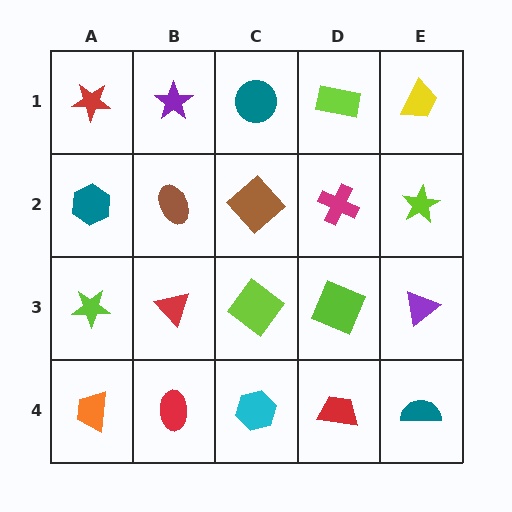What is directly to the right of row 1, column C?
A lime rectangle.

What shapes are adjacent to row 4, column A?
A lime star (row 3, column A), a red ellipse (row 4, column B).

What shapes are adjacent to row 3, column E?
A lime star (row 2, column E), a teal semicircle (row 4, column E), a lime square (row 3, column D).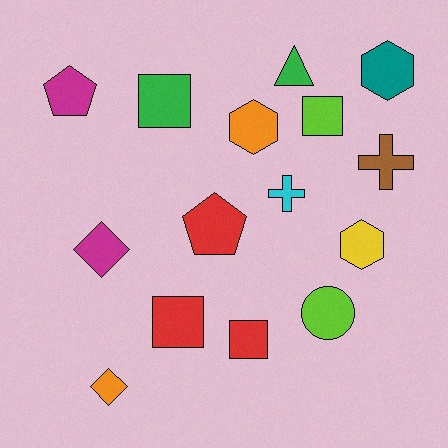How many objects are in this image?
There are 15 objects.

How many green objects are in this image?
There are 2 green objects.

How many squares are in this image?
There are 4 squares.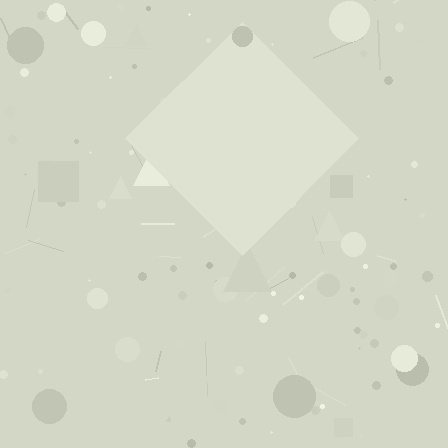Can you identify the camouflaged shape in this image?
The camouflaged shape is a diamond.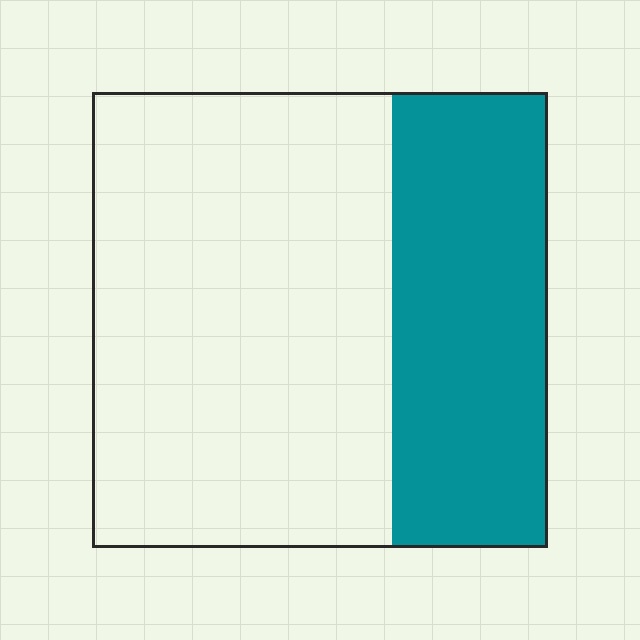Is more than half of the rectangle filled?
No.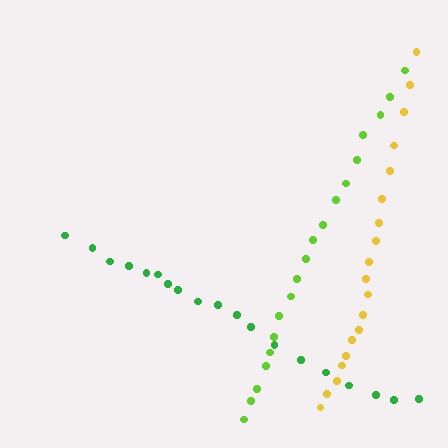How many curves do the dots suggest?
There are 3 distinct paths.